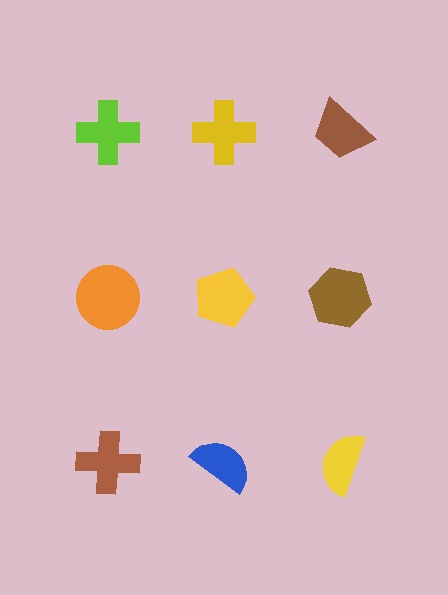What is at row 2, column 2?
A yellow pentagon.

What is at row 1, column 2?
A yellow cross.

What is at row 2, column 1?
An orange circle.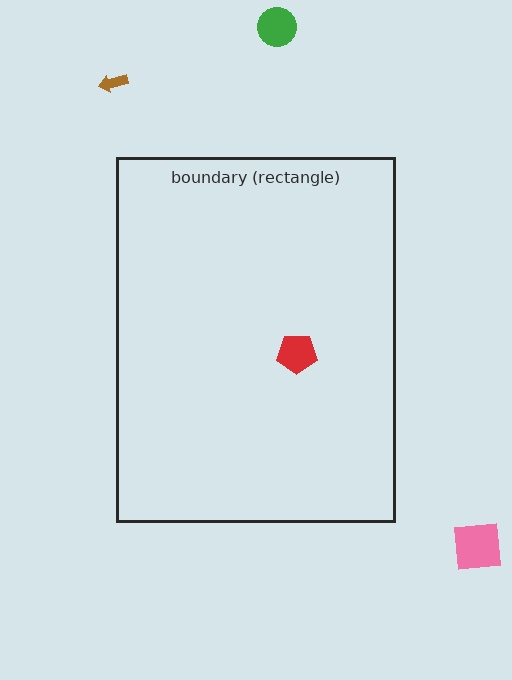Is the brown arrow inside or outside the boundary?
Outside.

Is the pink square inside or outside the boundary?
Outside.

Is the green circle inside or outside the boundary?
Outside.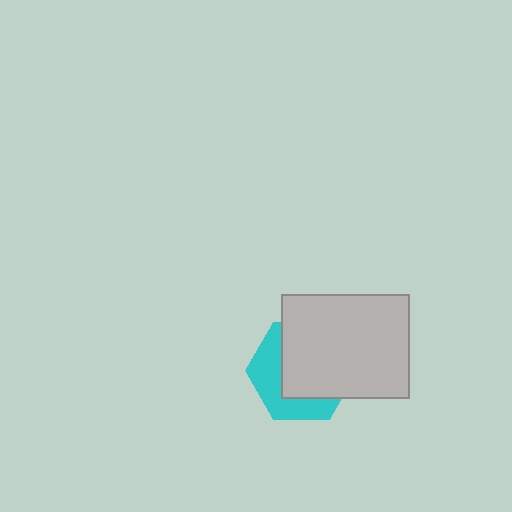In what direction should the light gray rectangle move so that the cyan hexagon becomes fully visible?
The light gray rectangle should move toward the upper-right. That is the shortest direction to clear the overlap and leave the cyan hexagon fully visible.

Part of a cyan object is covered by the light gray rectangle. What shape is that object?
It is a hexagon.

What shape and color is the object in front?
The object in front is a light gray rectangle.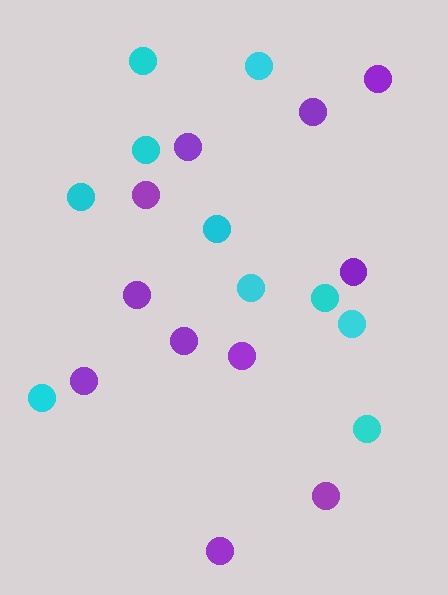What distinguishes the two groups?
There are 2 groups: one group of purple circles (11) and one group of cyan circles (10).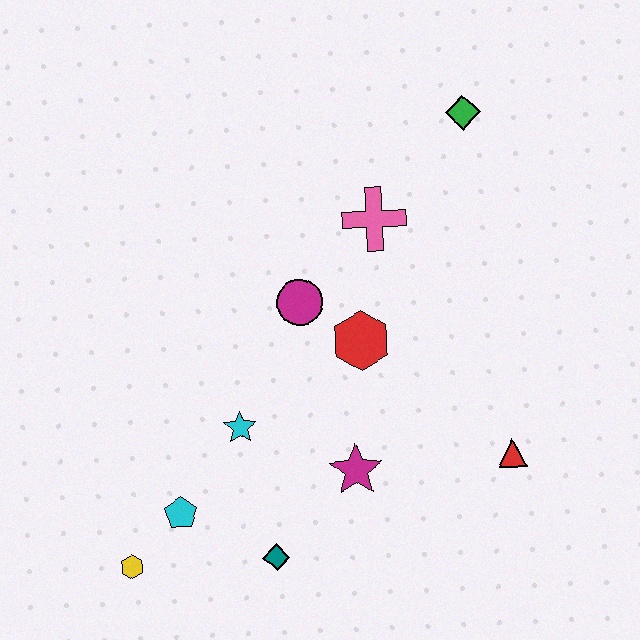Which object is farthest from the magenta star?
The green diamond is farthest from the magenta star.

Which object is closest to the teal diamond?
The cyan pentagon is closest to the teal diamond.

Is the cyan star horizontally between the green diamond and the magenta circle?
No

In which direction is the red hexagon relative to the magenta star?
The red hexagon is above the magenta star.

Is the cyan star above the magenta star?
Yes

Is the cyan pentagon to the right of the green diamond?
No